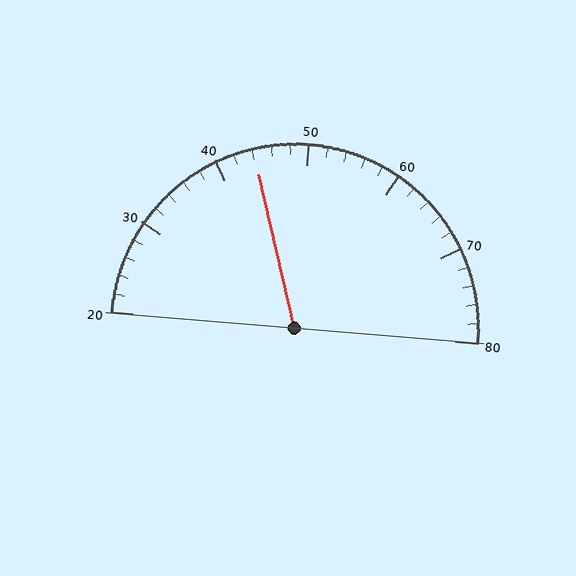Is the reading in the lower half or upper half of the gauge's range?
The reading is in the lower half of the range (20 to 80).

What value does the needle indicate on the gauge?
The needle indicates approximately 44.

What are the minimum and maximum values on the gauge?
The gauge ranges from 20 to 80.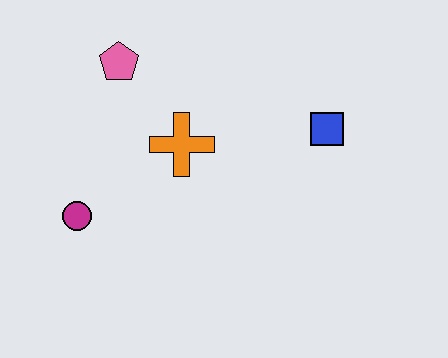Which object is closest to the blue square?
The orange cross is closest to the blue square.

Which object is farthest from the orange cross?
The blue square is farthest from the orange cross.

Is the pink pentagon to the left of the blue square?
Yes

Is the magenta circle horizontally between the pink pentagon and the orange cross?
No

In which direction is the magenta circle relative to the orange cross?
The magenta circle is to the left of the orange cross.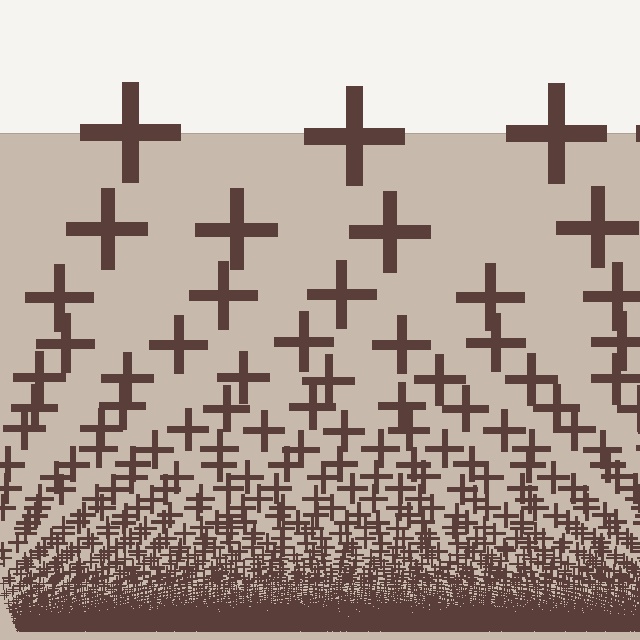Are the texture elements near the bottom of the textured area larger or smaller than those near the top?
Smaller. The gradient is inverted — elements near the bottom are smaller and denser.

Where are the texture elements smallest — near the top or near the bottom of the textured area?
Near the bottom.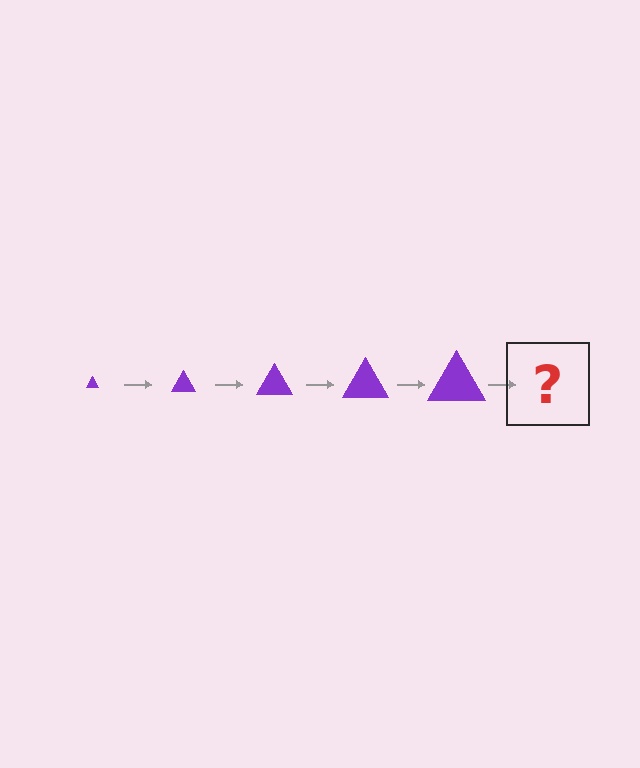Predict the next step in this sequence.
The next step is a purple triangle, larger than the previous one.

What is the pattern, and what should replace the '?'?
The pattern is that the triangle gets progressively larger each step. The '?' should be a purple triangle, larger than the previous one.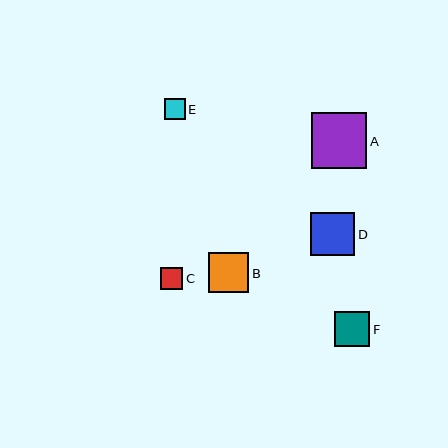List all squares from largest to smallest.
From largest to smallest: A, D, B, F, C, E.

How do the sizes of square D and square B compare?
Square D and square B are approximately the same size.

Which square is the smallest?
Square E is the smallest with a size of approximately 20 pixels.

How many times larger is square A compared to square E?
Square A is approximately 2.7 times the size of square E.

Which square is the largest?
Square A is the largest with a size of approximately 55 pixels.